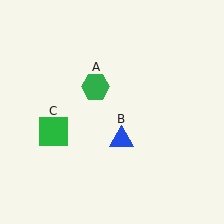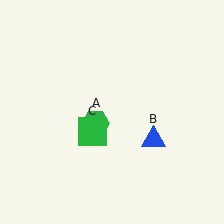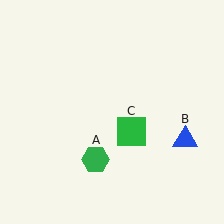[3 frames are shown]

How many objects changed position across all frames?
3 objects changed position: green hexagon (object A), blue triangle (object B), green square (object C).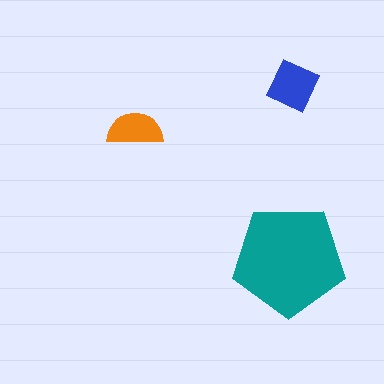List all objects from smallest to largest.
The orange semicircle, the blue square, the teal pentagon.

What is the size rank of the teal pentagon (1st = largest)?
1st.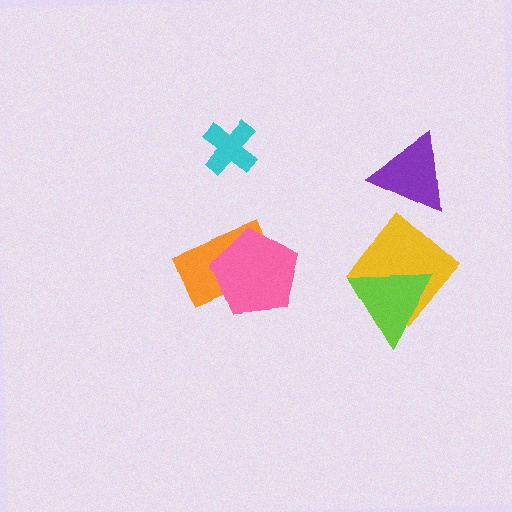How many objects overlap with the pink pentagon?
1 object overlaps with the pink pentagon.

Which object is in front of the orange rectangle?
The pink pentagon is in front of the orange rectangle.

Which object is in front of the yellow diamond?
The lime triangle is in front of the yellow diamond.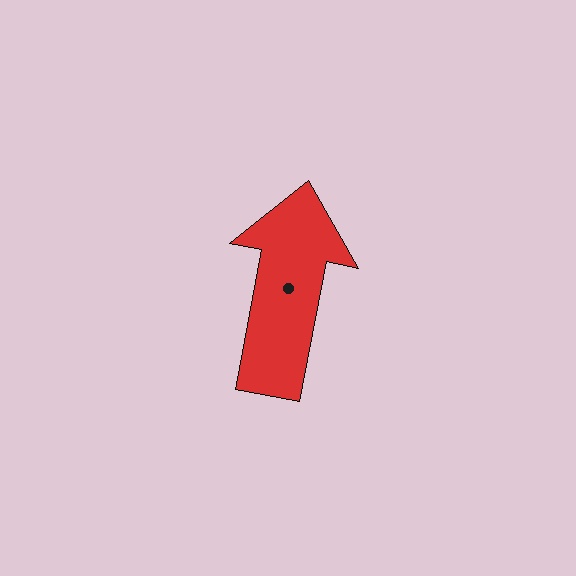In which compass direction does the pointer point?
North.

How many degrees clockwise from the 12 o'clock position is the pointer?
Approximately 11 degrees.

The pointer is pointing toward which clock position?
Roughly 12 o'clock.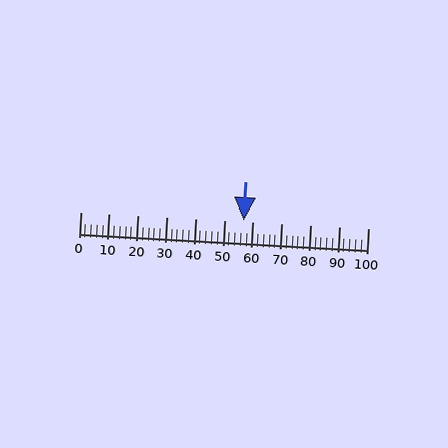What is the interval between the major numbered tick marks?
The major tick marks are spaced 10 units apart.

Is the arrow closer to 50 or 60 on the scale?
The arrow is closer to 60.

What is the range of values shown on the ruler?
The ruler shows values from 0 to 100.